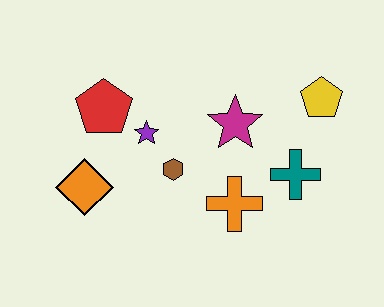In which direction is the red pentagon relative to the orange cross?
The red pentagon is to the left of the orange cross.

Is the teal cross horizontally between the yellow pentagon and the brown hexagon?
Yes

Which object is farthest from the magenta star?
The orange diamond is farthest from the magenta star.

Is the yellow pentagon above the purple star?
Yes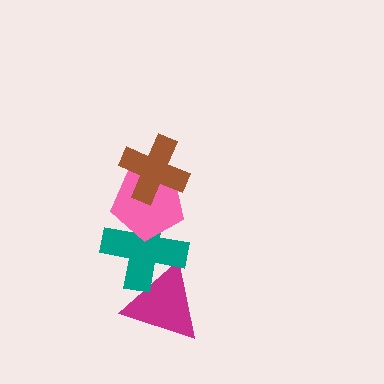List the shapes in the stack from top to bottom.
From top to bottom: the brown cross, the pink pentagon, the teal cross, the magenta triangle.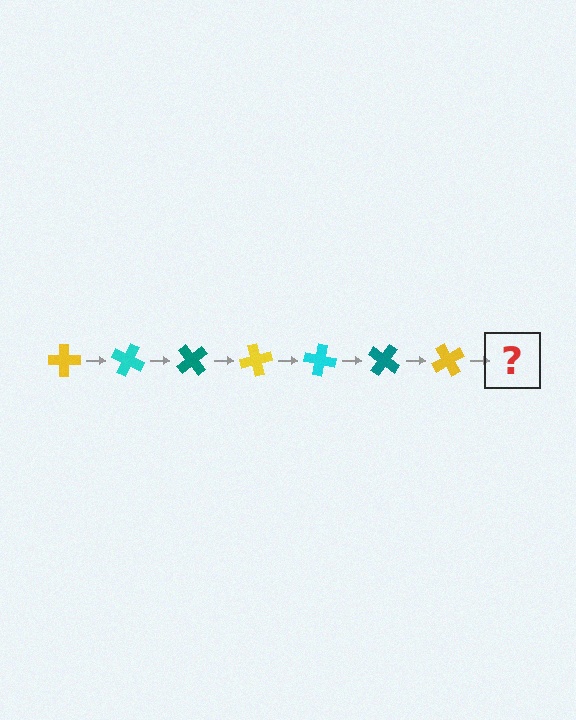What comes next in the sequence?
The next element should be a cyan cross, rotated 175 degrees from the start.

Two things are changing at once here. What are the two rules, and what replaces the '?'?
The two rules are that it rotates 25 degrees each step and the color cycles through yellow, cyan, and teal. The '?' should be a cyan cross, rotated 175 degrees from the start.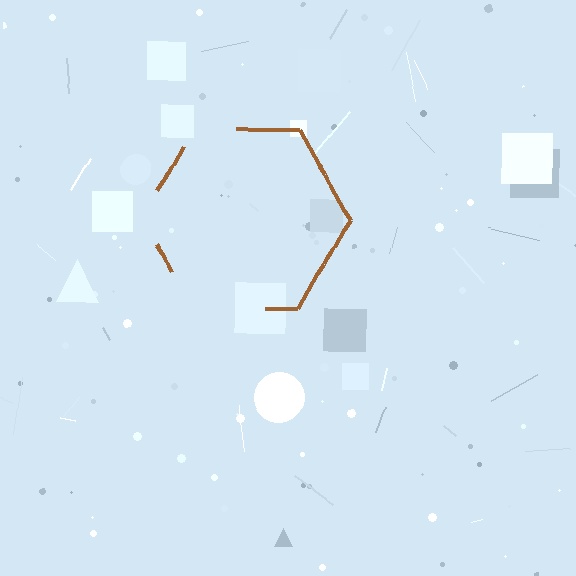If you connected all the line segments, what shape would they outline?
They would outline a hexagon.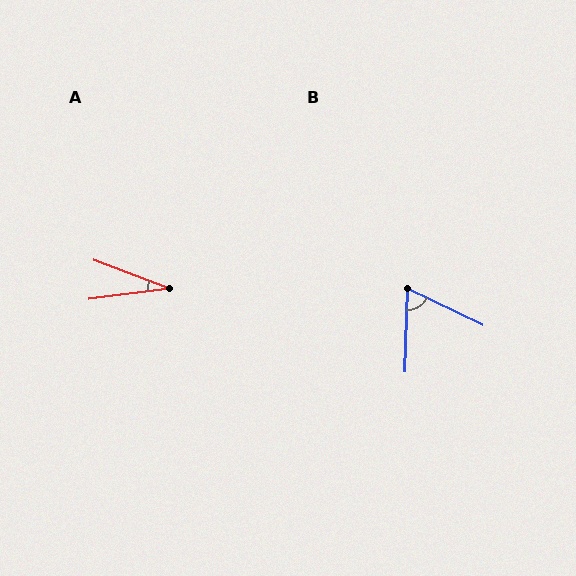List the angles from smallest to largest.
A (29°), B (66°).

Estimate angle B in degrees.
Approximately 66 degrees.